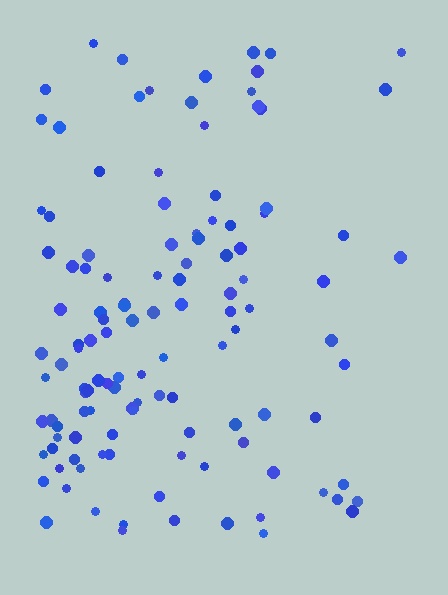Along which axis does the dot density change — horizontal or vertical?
Horizontal.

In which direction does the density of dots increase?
From right to left, with the left side densest.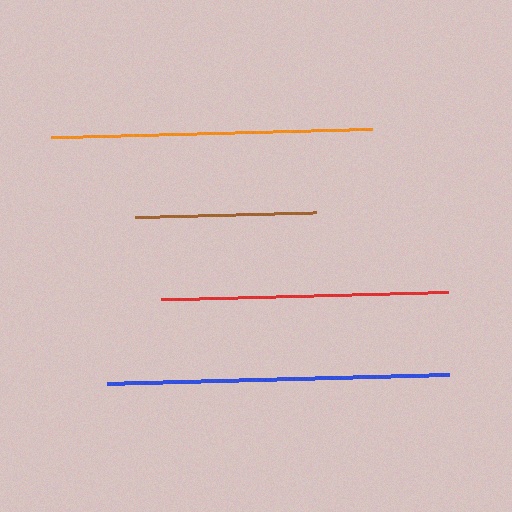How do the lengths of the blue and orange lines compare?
The blue and orange lines are approximately the same length.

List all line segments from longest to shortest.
From longest to shortest: blue, orange, red, brown.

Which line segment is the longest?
The blue line is the longest at approximately 342 pixels.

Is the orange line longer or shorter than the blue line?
The blue line is longer than the orange line.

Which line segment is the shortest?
The brown line is the shortest at approximately 181 pixels.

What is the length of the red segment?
The red segment is approximately 287 pixels long.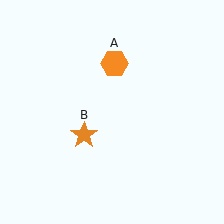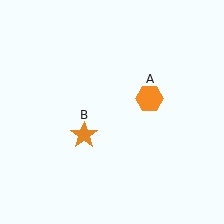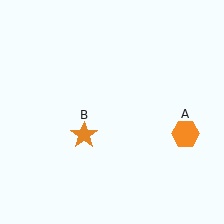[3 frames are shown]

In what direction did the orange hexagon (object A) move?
The orange hexagon (object A) moved down and to the right.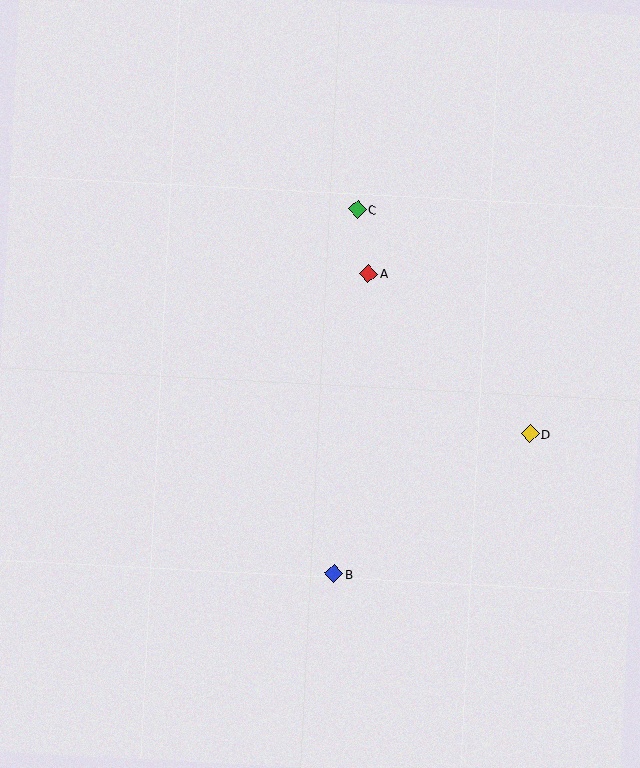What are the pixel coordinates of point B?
Point B is at (334, 574).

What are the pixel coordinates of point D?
Point D is at (530, 434).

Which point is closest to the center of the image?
Point A at (369, 274) is closest to the center.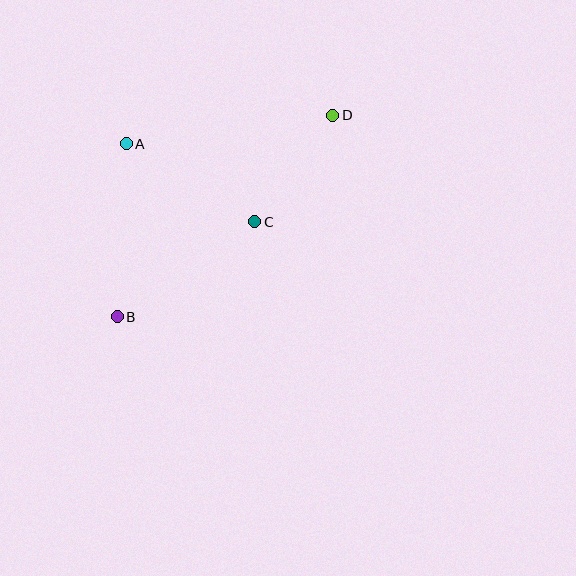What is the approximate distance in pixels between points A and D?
The distance between A and D is approximately 209 pixels.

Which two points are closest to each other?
Points C and D are closest to each other.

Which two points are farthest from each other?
Points B and D are farthest from each other.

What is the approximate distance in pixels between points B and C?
The distance between B and C is approximately 167 pixels.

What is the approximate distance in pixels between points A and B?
The distance between A and B is approximately 173 pixels.